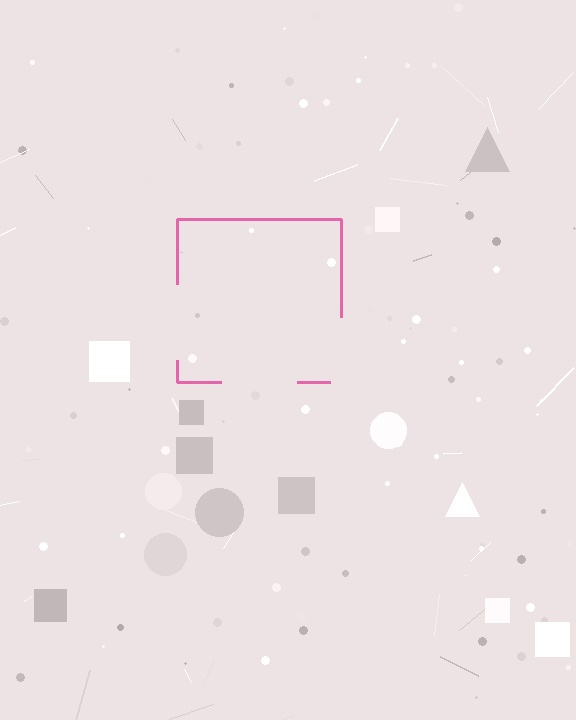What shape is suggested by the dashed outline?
The dashed outline suggests a square.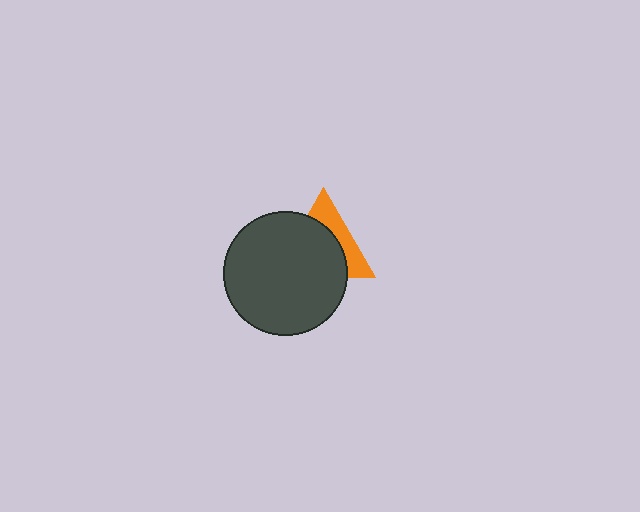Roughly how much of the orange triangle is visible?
A small part of it is visible (roughly 37%).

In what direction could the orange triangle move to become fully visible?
The orange triangle could move toward the upper-right. That would shift it out from behind the dark gray circle entirely.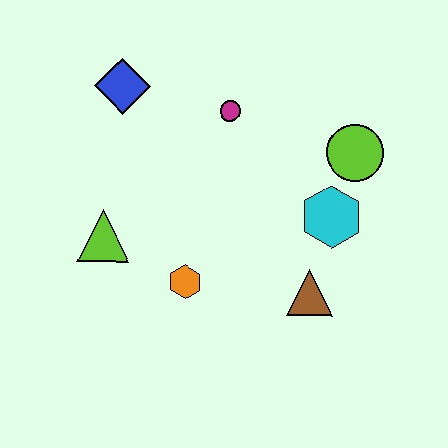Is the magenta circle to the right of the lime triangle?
Yes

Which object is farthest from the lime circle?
The lime triangle is farthest from the lime circle.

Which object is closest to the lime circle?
The cyan hexagon is closest to the lime circle.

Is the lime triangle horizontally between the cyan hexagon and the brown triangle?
No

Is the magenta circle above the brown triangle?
Yes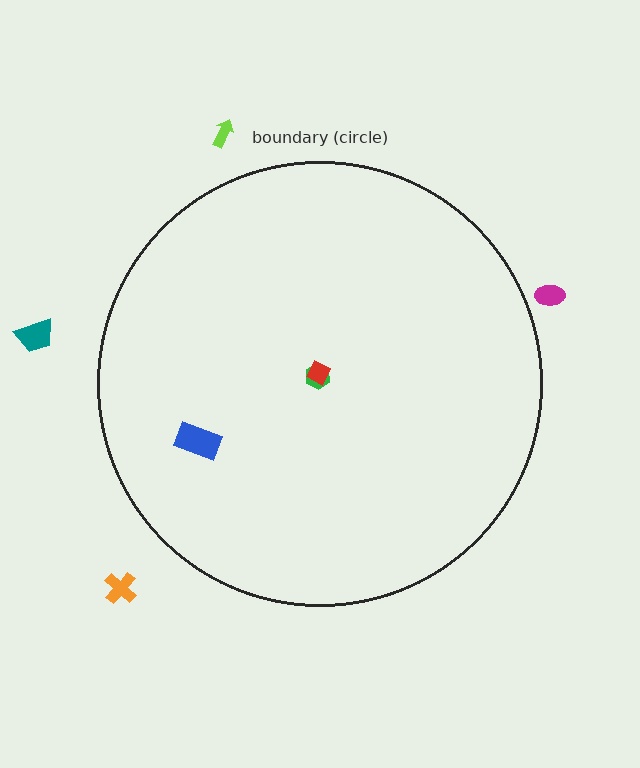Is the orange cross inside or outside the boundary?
Outside.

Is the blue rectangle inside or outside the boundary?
Inside.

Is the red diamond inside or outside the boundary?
Inside.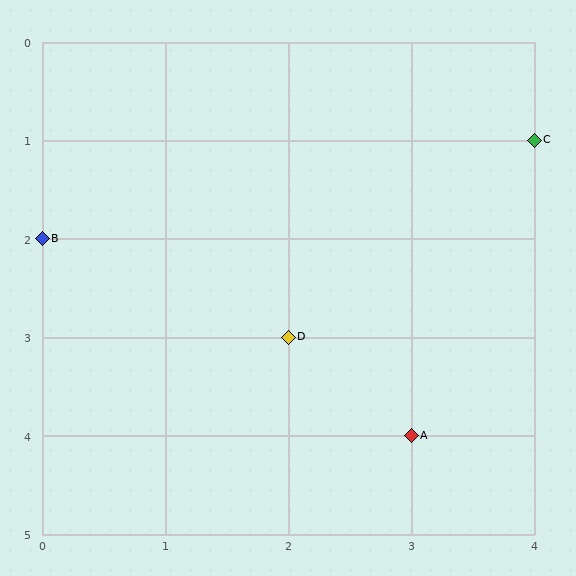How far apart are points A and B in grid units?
Points A and B are 3 columns and 2 rows apart (about 3.6 grid units diagonally).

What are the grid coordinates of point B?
Point B is at grid coordinates (0, 2).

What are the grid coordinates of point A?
Point A is at grid coordinates (3, 4).